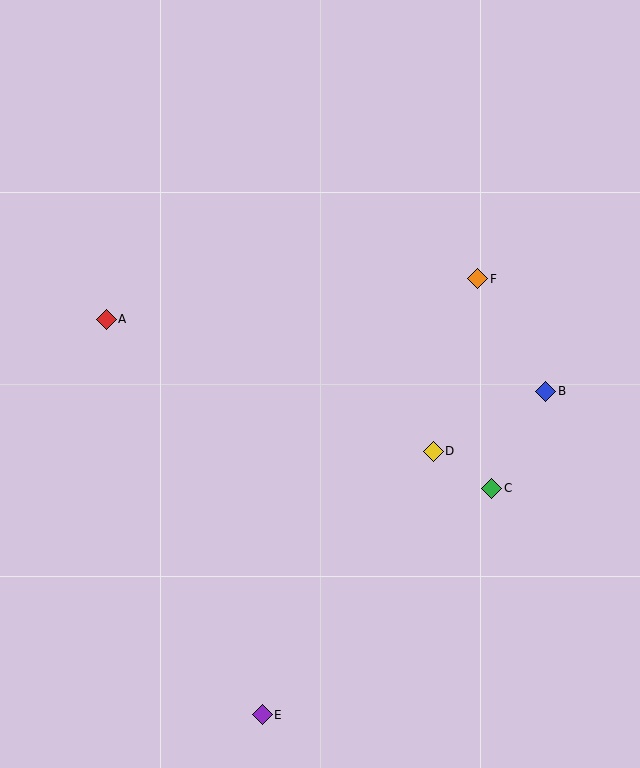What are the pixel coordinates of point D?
Point D is at (433, 451).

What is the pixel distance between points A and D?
The distance between A and D is 353 pixels.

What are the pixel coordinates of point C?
Point C is at (492, 488).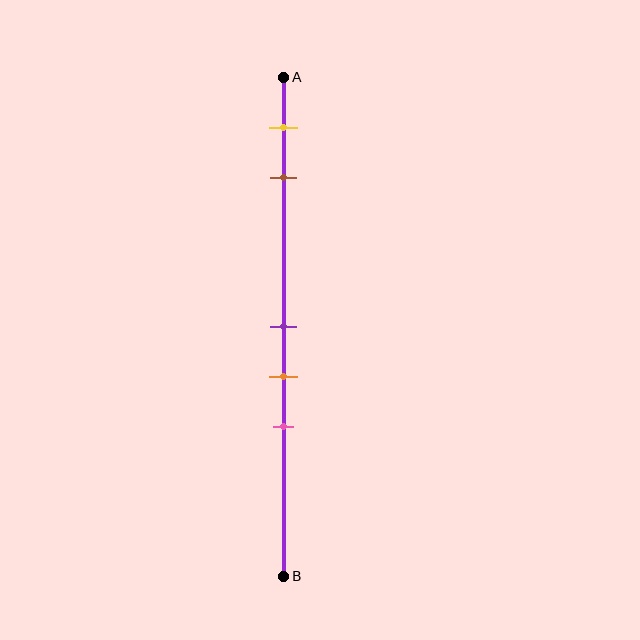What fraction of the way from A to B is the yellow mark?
The yellow mark is approximately 10% (0.1) of the way from A to B.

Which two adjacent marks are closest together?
The purple and orange marks are the closest adjacent pair.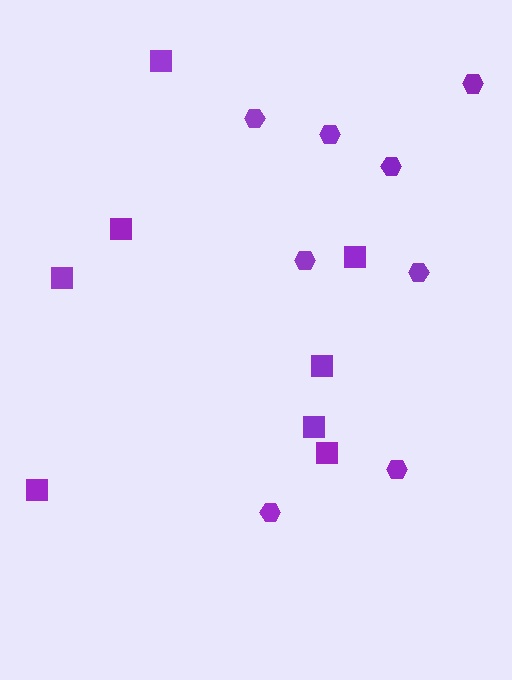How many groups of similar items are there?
There are 2 groups: one group of hexagons (8) and one group of squares (8).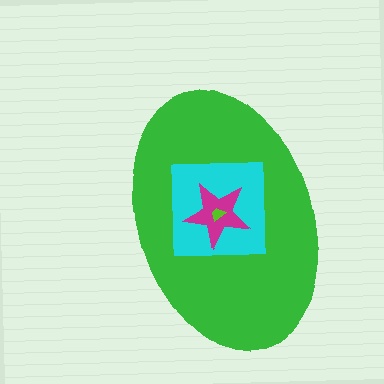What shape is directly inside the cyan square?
The magenta star.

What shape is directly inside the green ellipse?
The cyan square.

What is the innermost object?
The lime trapezoid.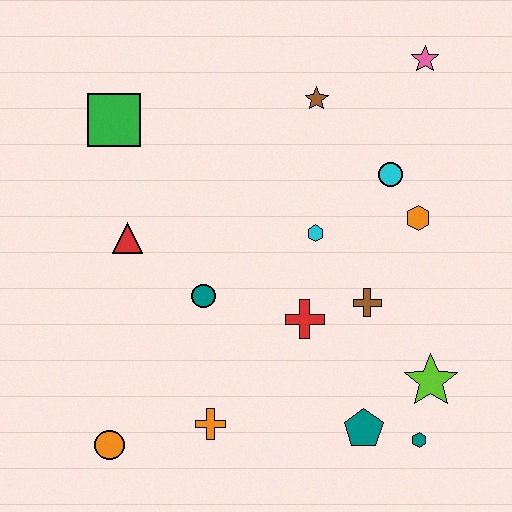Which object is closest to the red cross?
The brown cross is closest to the red cross.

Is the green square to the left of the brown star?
Yes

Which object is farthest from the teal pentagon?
The green square is farthest from the teal pentagon.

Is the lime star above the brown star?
No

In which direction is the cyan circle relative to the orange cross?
The cyan circle is above the orange cross.